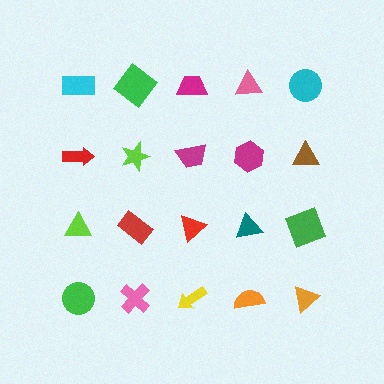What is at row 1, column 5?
A cyan circle.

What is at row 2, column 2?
A lime star.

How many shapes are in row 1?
5 shapes.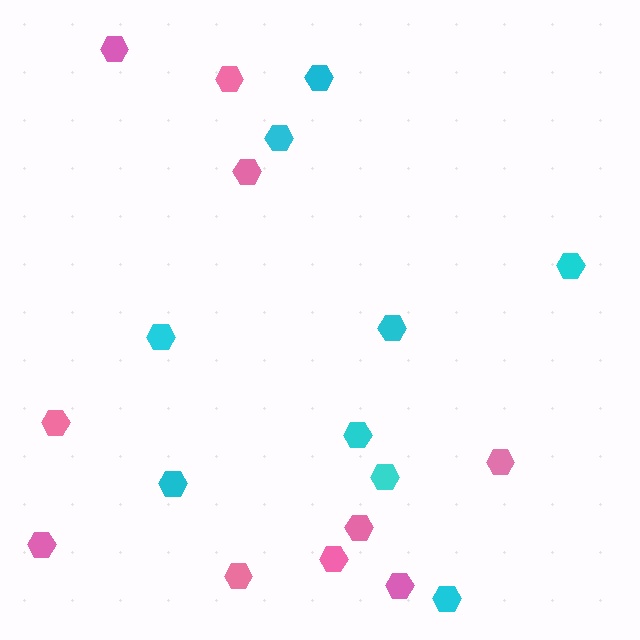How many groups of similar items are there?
There are 2 groups: one group of pink hexagons (10) and one group of cyan hexagons (9).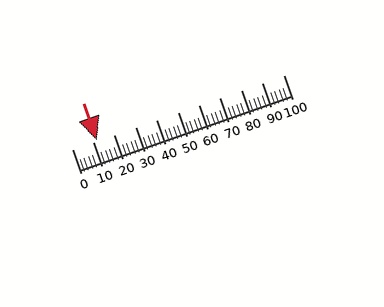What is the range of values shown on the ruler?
The ruler shows values from 0 to 100.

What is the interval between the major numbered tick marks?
The major tick marks are spaced 10 units apart.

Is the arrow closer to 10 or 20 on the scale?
The arrow is closer to 10.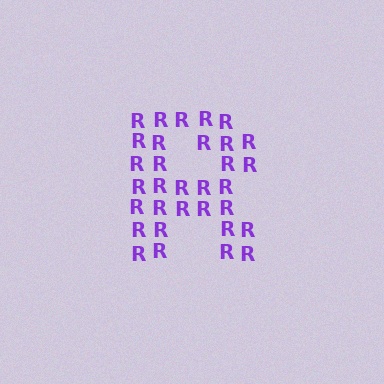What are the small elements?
The small elements are letter R's.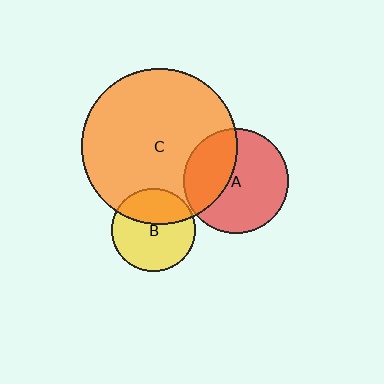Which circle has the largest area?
Circle C (orange).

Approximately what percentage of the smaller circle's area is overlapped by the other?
Approximately 35%.